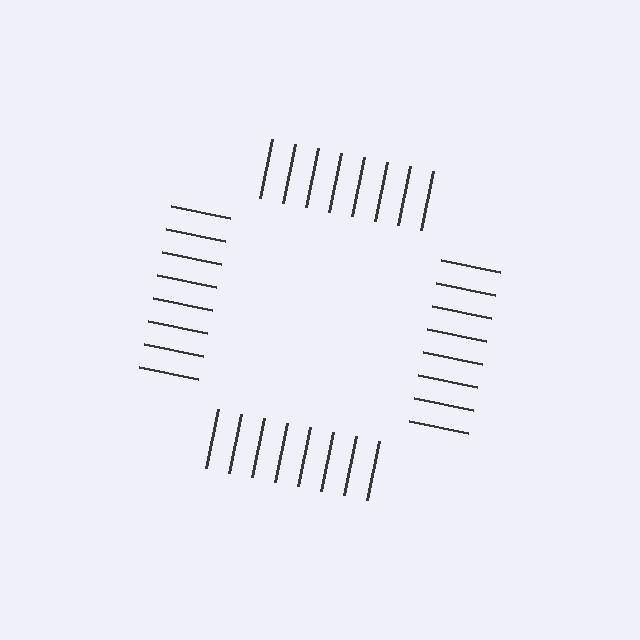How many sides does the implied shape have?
4 sides — the line-ends trace a square.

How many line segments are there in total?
32 — 8 along each of the 4 edges.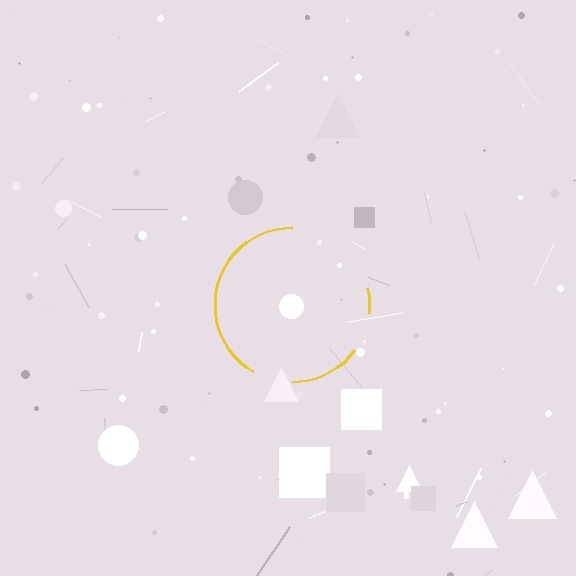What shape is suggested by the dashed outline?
The dashed outline suggests a circle.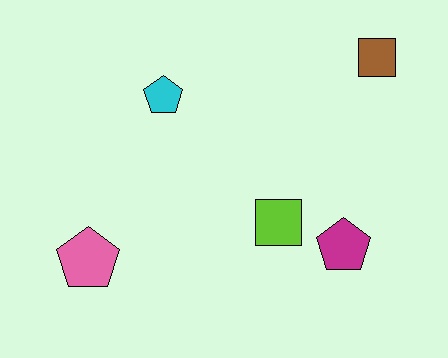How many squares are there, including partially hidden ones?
There are 2 squares.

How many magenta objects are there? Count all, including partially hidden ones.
There is 1 magenta object.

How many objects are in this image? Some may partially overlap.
There are 5 objects.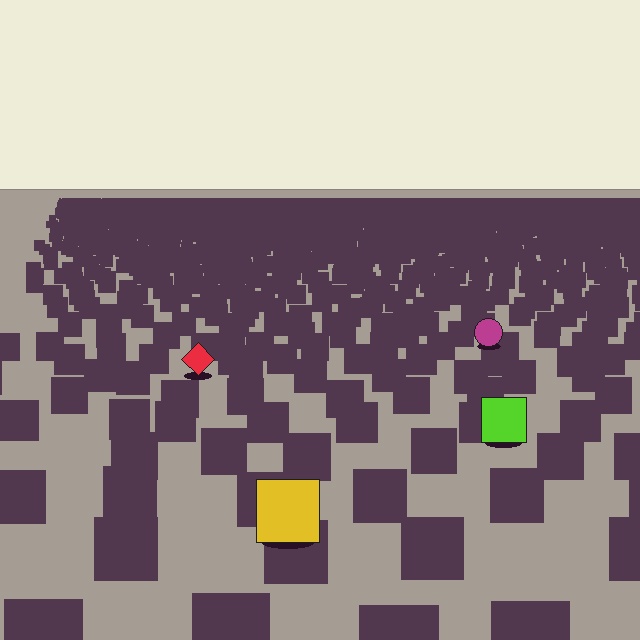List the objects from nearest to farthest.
From nearest to farthest: the yellow square, the lime square, the red diamond, the magenta circle.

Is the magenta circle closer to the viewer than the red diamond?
No. The red diamond is closer — you can tell from the texture gradient: the ground texture is coarser near it.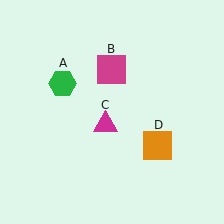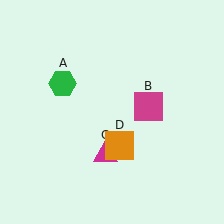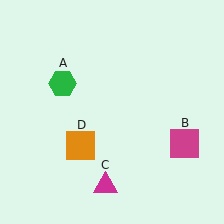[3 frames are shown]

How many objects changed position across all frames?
3 objects changed position: magenta square (object B), magenta triangle (object C), orange square (object D).